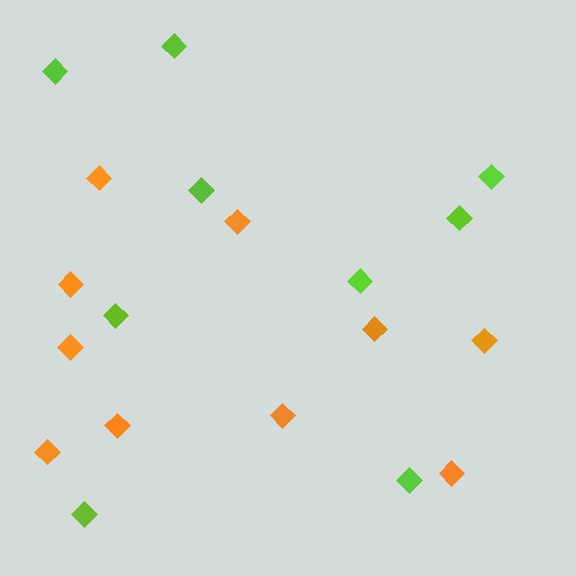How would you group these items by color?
There are 2 groups: one group of orange diamonds (10) and one group of lime diamonds (9).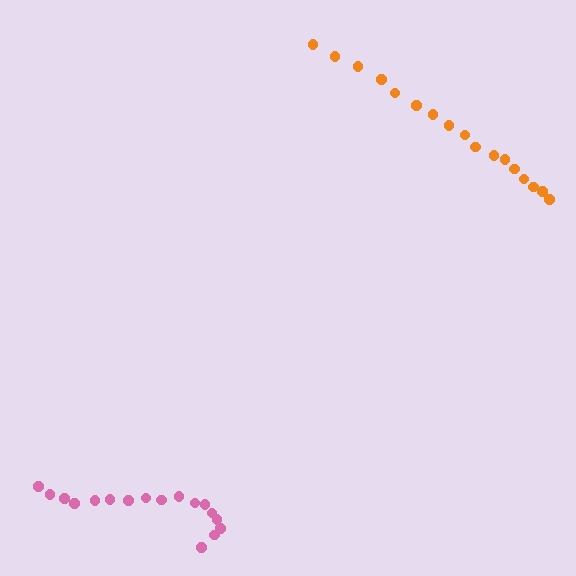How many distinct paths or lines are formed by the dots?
There are 2 distinct paths.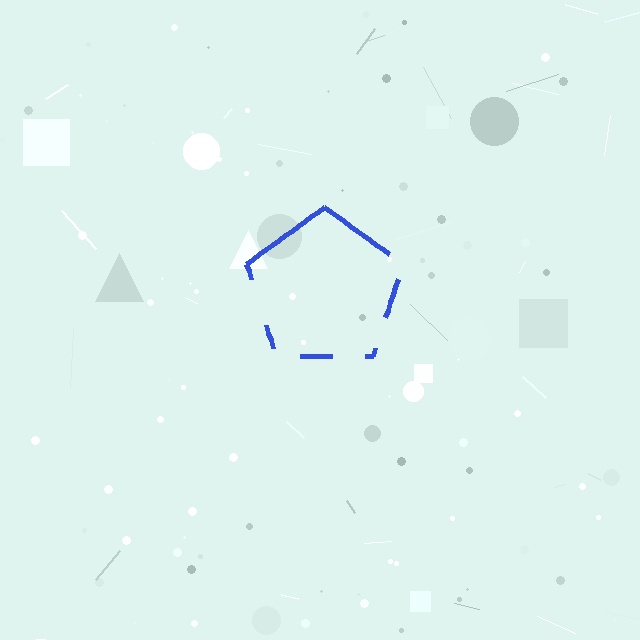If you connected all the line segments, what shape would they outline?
They would outline a pentagon.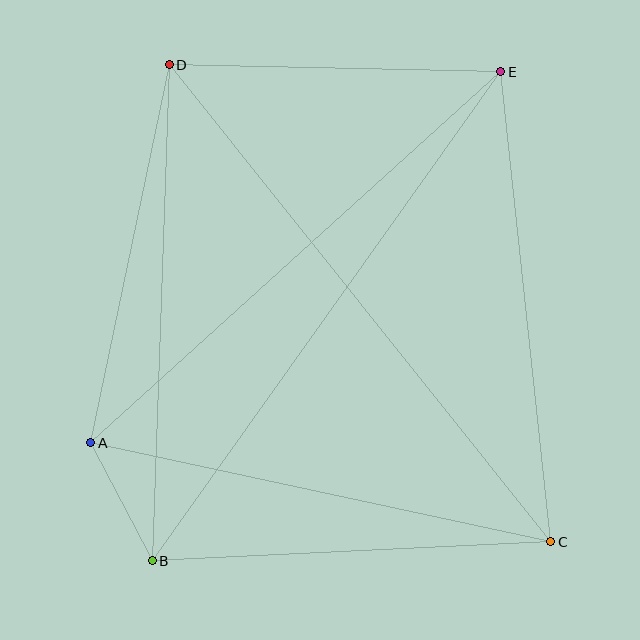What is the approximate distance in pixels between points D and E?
The distance between D and E is approximately 332 pixels.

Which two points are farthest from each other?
Points C and D are farthest from each other.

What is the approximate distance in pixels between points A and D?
The distance between A and D is approximately 386 pixels.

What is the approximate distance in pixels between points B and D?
The distance between B and D is approximately 496 pixels.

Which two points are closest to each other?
Points A and B are closest to each other.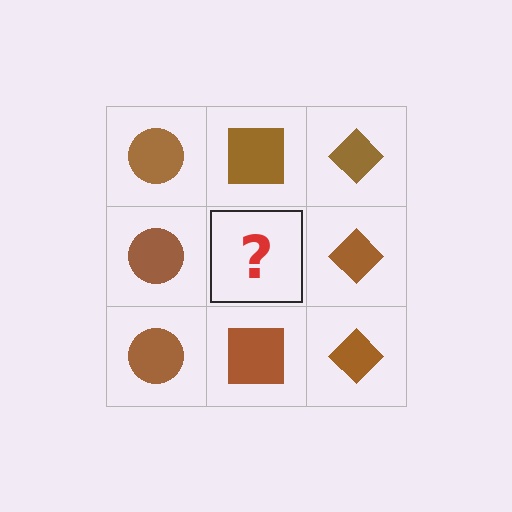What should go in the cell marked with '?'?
The missing cell should contain a brown square.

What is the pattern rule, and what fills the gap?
The rule is that each column has a consistent shape. The gap should be filled with a brown square.